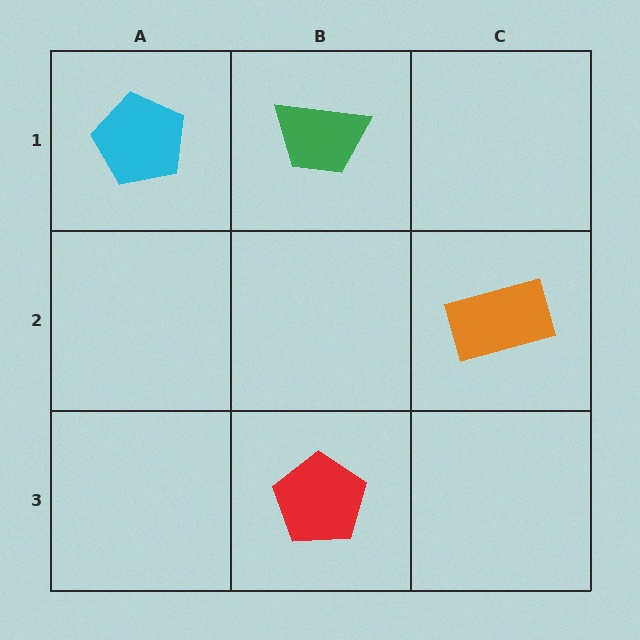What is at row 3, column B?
A red pentagon.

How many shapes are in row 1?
2 shapes.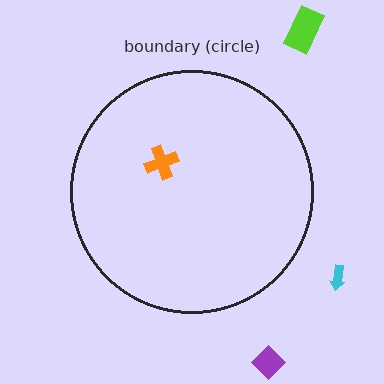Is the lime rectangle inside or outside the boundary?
Outside.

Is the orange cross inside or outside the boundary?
Inside.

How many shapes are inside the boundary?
1 inside, 3 outside.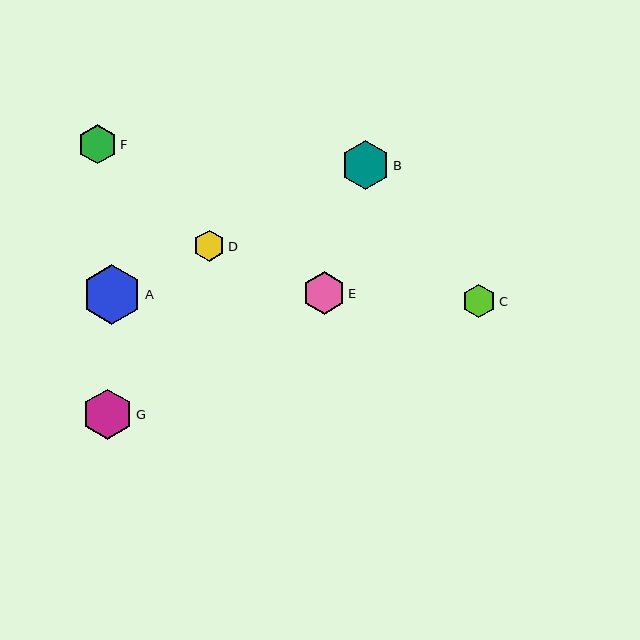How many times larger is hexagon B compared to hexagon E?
Hexagon B is approximately 1.2 times the size of hexagon E.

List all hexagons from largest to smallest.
From largest to smallest: A, G, B, E, F, C, D.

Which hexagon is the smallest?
Hexagon D is the smallest with a size of approximately 31 pixels.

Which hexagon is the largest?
Hexagon A is the largest with a size of approximately 60 pixels.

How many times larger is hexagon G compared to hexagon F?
Hexagon G is approximately 1.3 times the size of hexagon F.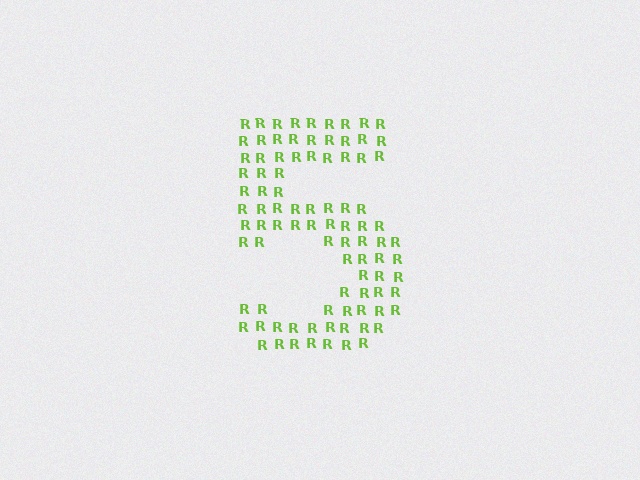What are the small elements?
The small elements are letter R's.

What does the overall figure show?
The overall figure shows the digit 5.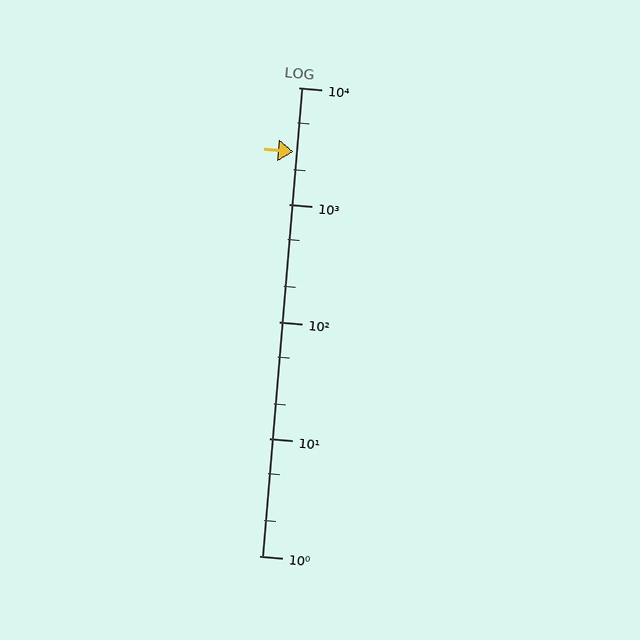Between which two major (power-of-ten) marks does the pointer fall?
The pointer is between 1000 and 10000.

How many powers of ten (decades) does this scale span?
The scale spans 4 decades, from 1 to 10000.